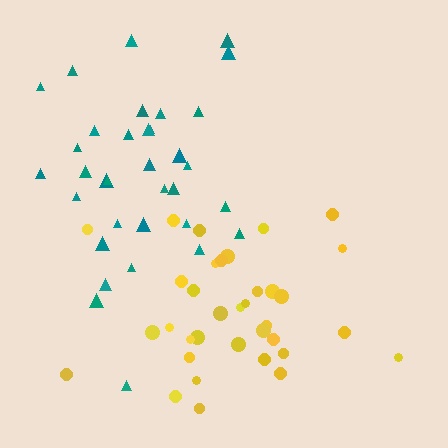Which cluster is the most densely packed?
Yellow.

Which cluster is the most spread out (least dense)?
Teal.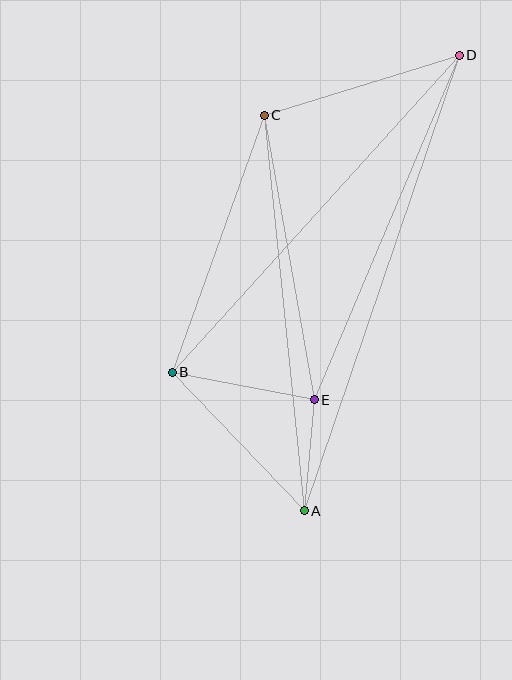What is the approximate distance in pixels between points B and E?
The distance between B and E is approximately 144 pixels.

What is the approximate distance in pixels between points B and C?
The distance between B and C is approximately 273 pixels.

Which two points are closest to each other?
Points A and E are closest to each other.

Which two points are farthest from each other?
Points A and D are farthest from each other.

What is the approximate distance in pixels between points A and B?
The distance between A and B is approximately 191 pixels.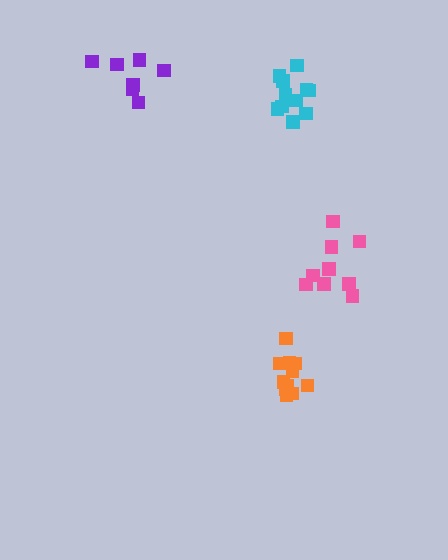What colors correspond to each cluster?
The clusters are colored: purple, pink, orange, cyan.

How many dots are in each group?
Group 1: 7 dots, Group 2: 9 dots, Group 3: 11 dots, Group 4: 12 dots (39 total).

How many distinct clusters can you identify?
There are 4 distinct clusters.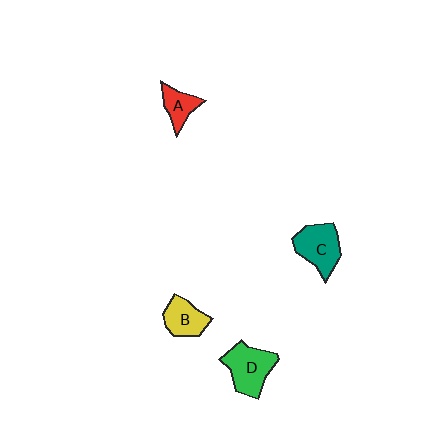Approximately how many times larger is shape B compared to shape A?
Approximately 1.3 times.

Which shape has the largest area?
Shape D (green).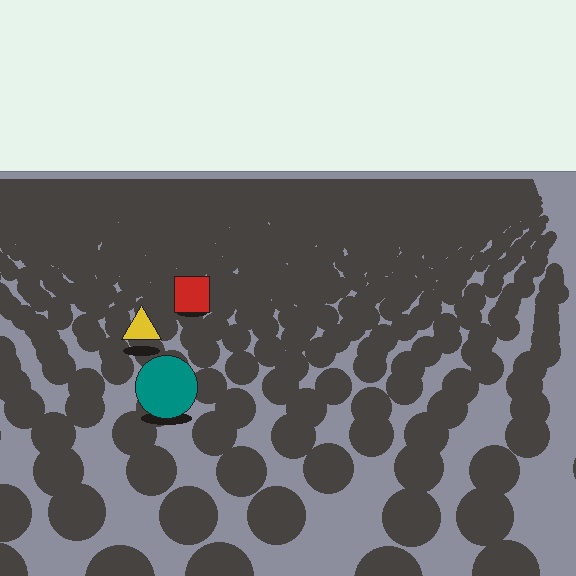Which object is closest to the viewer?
The teal circle is closest. The texture marks near it are larger and more spread out.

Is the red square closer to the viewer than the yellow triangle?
No. The yellow triangle is closer — you can tell from the texture gradient: the ground texture is coarser near it.